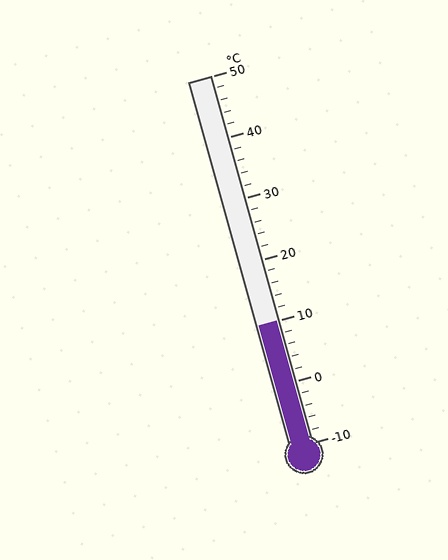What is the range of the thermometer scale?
The thermometer scale ranges from -10°C to 50°C.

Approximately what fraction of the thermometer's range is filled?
The thermometer is filled to approximately 35% of its range.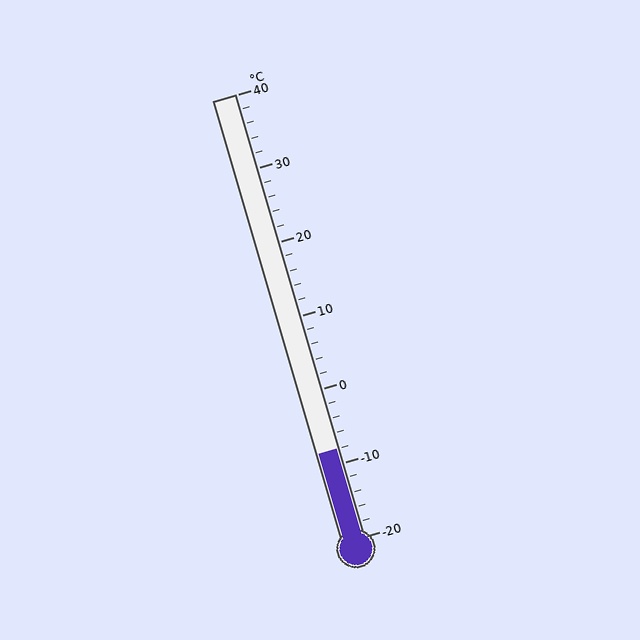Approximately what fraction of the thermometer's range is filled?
The thermometer is filled to approximately 20% of its range.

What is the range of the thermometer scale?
The thermometer scale ranges from -20°C to 40°C.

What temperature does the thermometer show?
The thermometer shows approximately -8°C.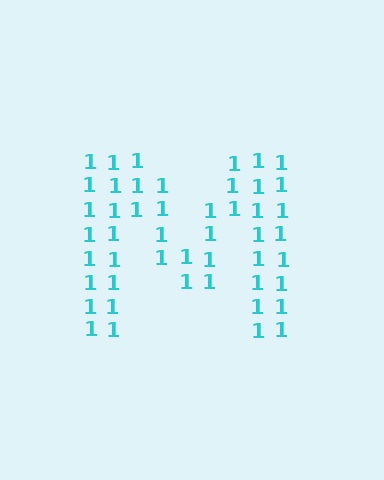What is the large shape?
The large shape is the letter M.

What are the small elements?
The small elements are digit 1's.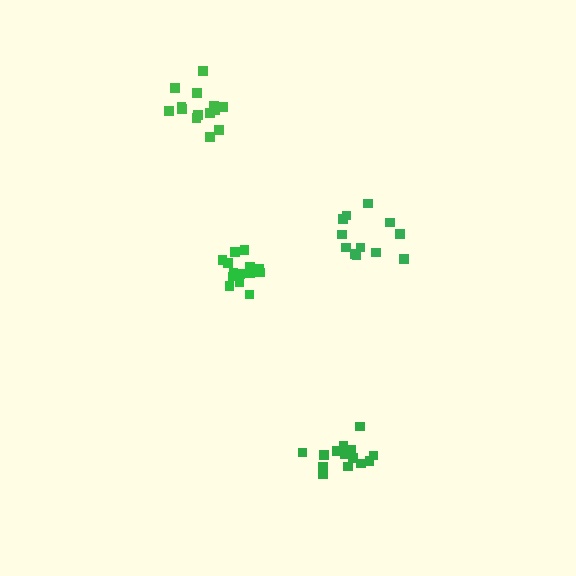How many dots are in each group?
Group 1: 16 dots, Group 2: 14 dots, Group 3: 12 dots, Group 4: 14 dots (56 total).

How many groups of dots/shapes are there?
There are 4 groups.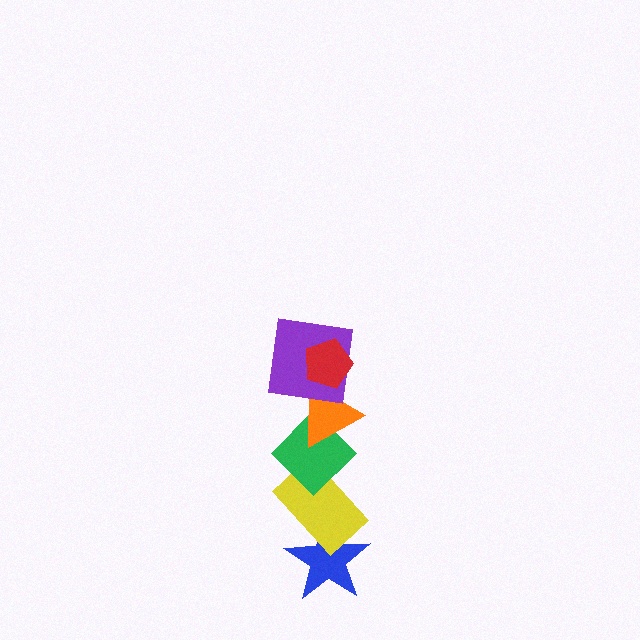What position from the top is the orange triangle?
The orange triangle is 3rd from the top.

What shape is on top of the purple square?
The red pentagon is on top of the purple square.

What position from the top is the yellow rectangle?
The yellow rectangle is 5th from the top.